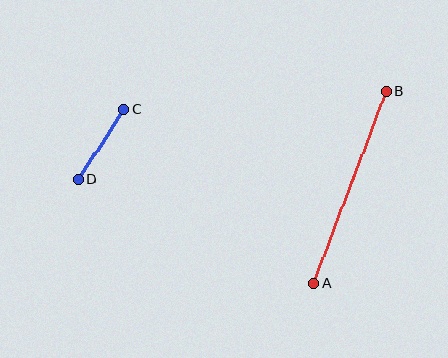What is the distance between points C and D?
The distance is approximately 84 pixels.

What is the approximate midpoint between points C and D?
The midpoint is at approximately (101, 144) pixels.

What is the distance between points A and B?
The distance is approximately 205 pixels.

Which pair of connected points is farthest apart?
Points A and B are farthest apart.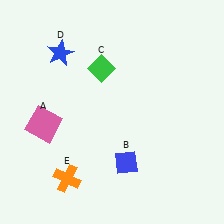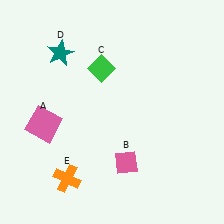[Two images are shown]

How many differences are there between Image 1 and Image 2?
There are 2 differences between the two images.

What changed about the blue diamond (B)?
In Image 1, B is blue. In Image 2, it changed to pink.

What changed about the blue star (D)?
In Image 1, D is blue. In Image 2, it changed to teal.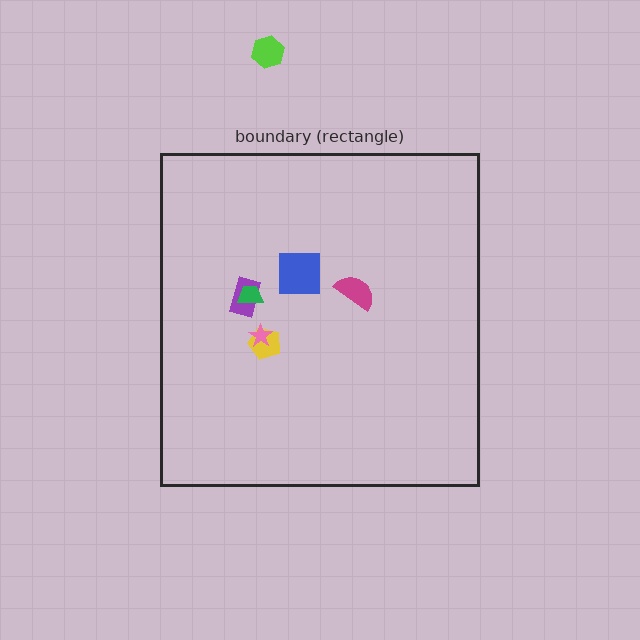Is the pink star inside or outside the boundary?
Inside.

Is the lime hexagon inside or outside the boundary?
Outside.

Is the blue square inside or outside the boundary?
Inside.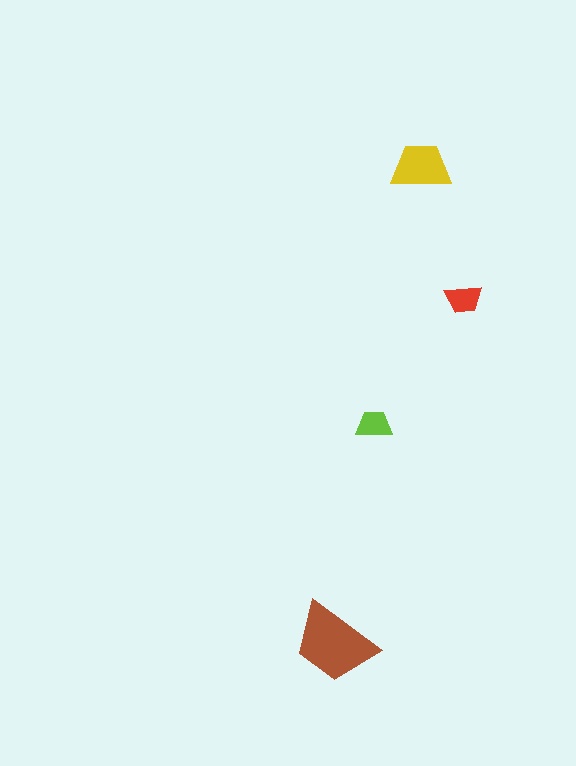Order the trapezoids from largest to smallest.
the brown one, the yellow one, the red one, the lime one.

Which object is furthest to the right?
The red trapezoid is rightmost.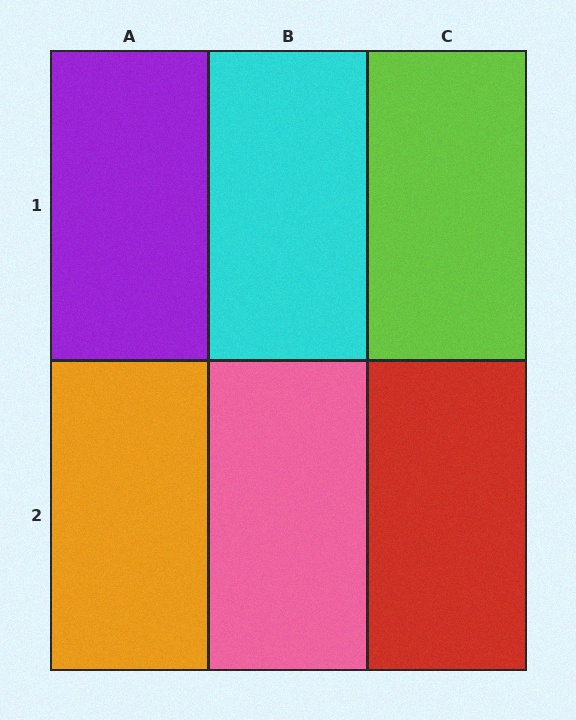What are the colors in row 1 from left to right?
Purple, cyan, lime.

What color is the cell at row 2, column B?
Pink.